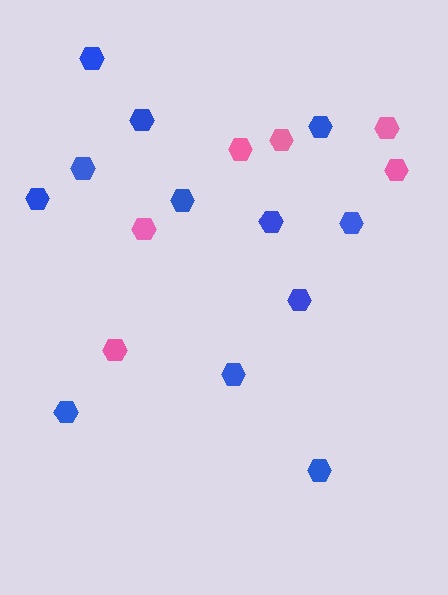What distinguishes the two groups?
There are 2 groups: one group of pink hexagons (6) and one group of blue hexagons (12).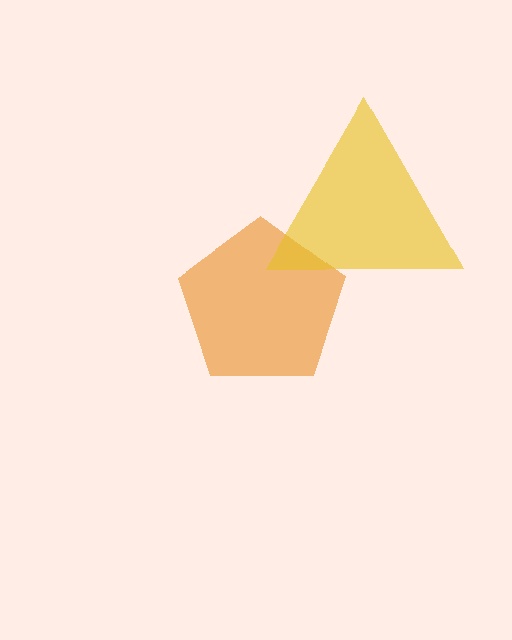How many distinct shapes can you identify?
There are 2 distinct shapes: an orange pentagon, a yellow triangle.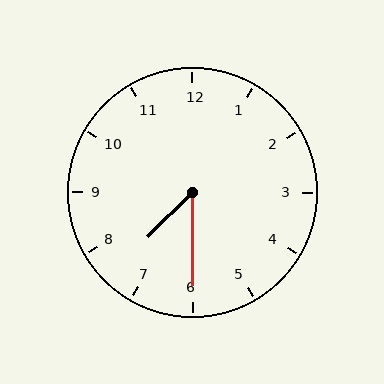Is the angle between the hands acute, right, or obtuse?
It is acute.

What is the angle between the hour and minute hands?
Approximately 45 degrees.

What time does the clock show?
7:30.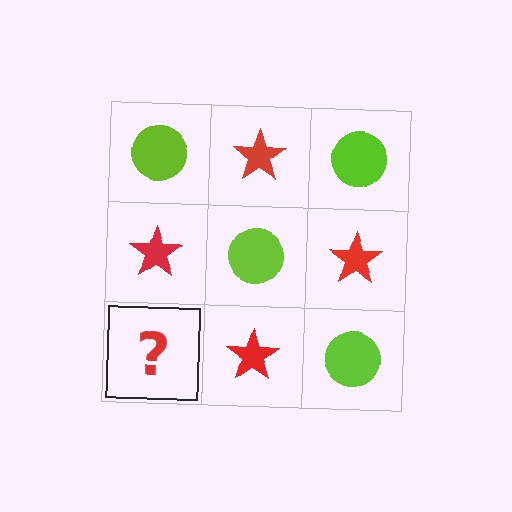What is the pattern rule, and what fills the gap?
The rule is that it alternates lime circle and red star in a checkerboard pattern. The gap should be filled with a lime circle.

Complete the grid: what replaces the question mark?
The question mark should be replaced with a lime circle.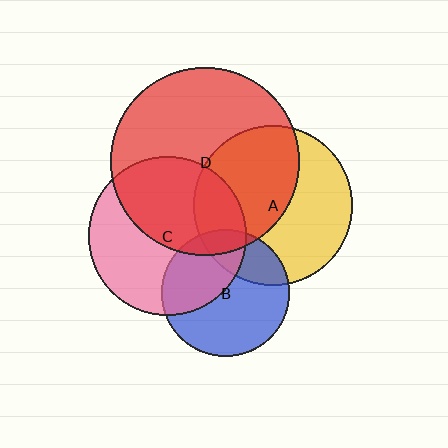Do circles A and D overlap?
Yes.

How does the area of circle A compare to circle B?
Approximately 1.6 times.